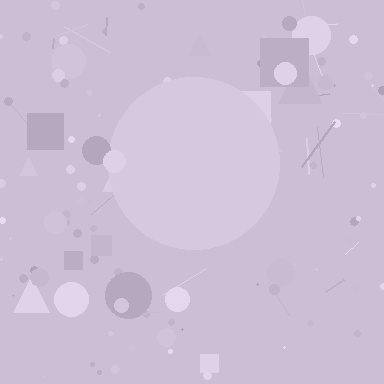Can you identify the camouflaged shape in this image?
The camouflaged shape is a circle.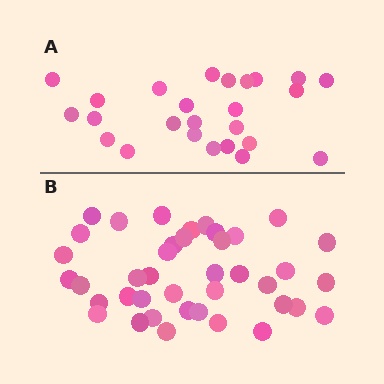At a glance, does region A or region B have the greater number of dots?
Region B (the bottom region) has more dots.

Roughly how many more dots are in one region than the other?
Region B has approximately 15 more dots than region A.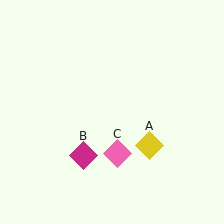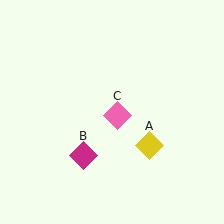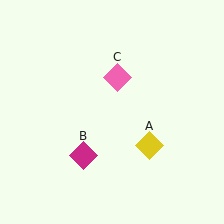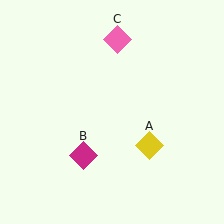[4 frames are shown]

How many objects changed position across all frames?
1 object changed position: pink diamond (object C).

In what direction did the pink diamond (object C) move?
The pink diamond (object C) moved up.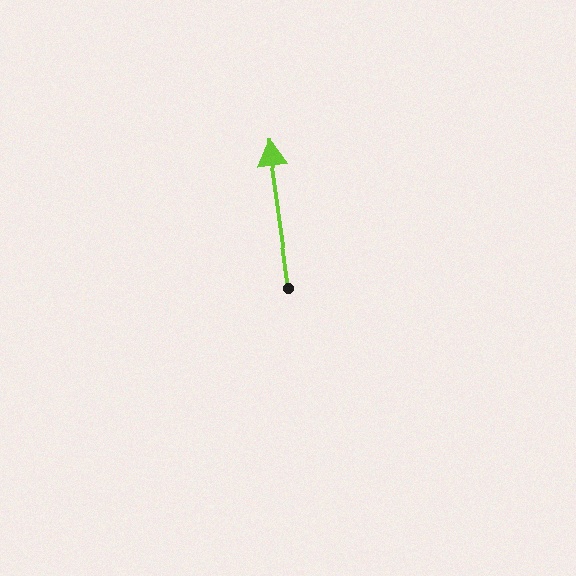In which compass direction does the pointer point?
North.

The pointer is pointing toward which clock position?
Roughly 12 o'clock.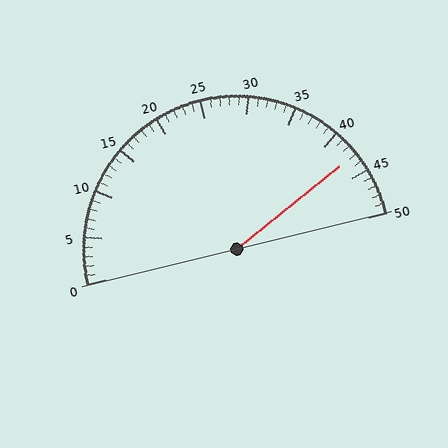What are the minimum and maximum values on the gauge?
The gauge ranges from 0 to 50.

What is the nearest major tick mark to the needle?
The nearest major tick mark is 45.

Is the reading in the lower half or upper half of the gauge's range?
The reading is in the upper half of the range (0 to 50).